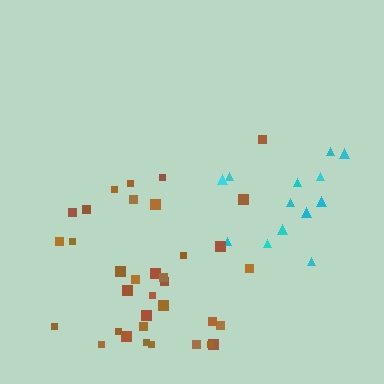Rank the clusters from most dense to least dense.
brown, cyan.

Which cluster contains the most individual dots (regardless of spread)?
Brown (35).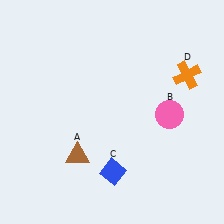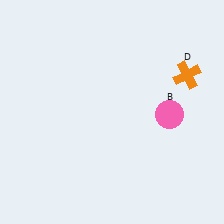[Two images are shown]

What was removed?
The blue diamond (C), the brown triangle (A) were removed in Image 2.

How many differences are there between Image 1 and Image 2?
There are 2 differences between the two images.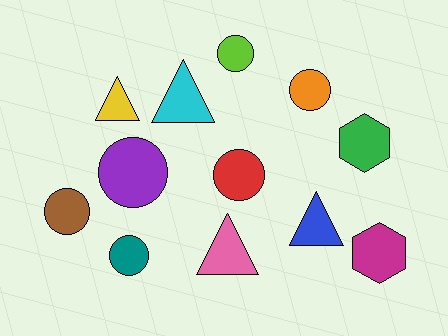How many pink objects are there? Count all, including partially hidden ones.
There is 1 pink object.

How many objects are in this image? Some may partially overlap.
There are 12 objects.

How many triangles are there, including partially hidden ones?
There are 4 triangles.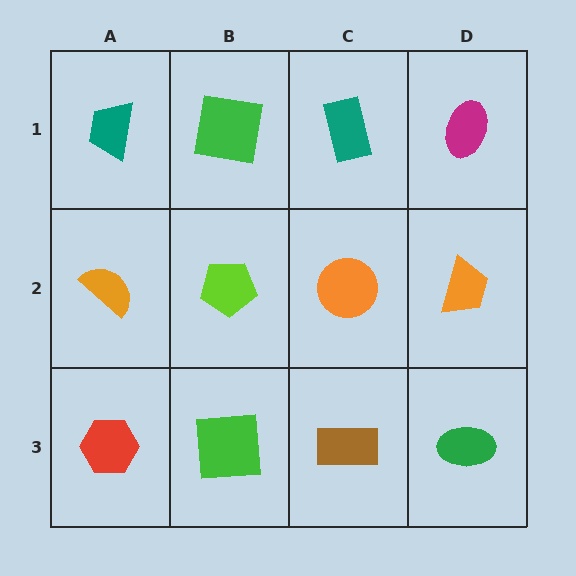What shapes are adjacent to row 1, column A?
An orange semicircle (row 2, column A), a green square (row 1, column B).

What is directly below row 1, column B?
A lime pentagon.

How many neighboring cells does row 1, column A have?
2.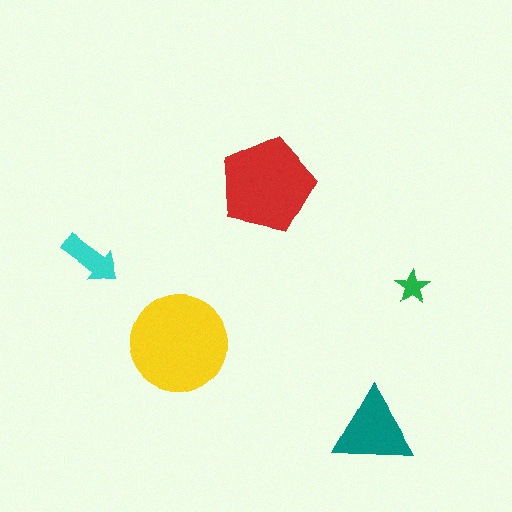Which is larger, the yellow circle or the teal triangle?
The yellow circle.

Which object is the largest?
The yellow circle.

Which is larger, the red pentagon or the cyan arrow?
The red pentagon.